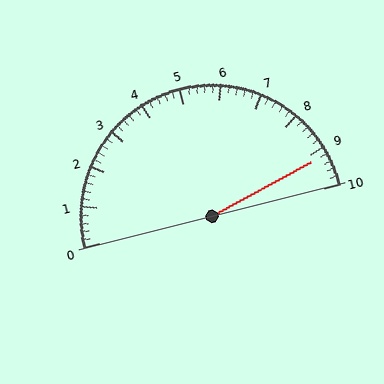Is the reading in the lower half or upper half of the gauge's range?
The reading is in the upper half of the range (0 to 10).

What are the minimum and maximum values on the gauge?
The gauge ranges from 0 to 10.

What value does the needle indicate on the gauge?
The needle indicates approximately 9.2.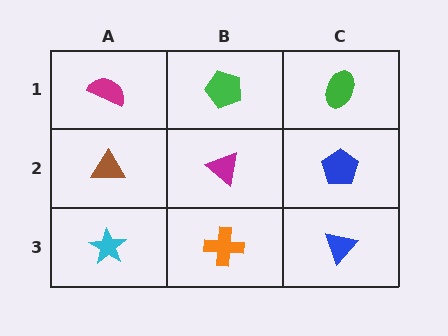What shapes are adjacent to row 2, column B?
A green pentagon (row 1, column B), an orange cross (row 3, column B), a brown triangle (row 2, column A), a blue pentagon (row 2, column C).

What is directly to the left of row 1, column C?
A green pentagon.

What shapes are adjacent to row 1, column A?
A brown triangle (row 2, column A), a green pentagon (row 1, column B).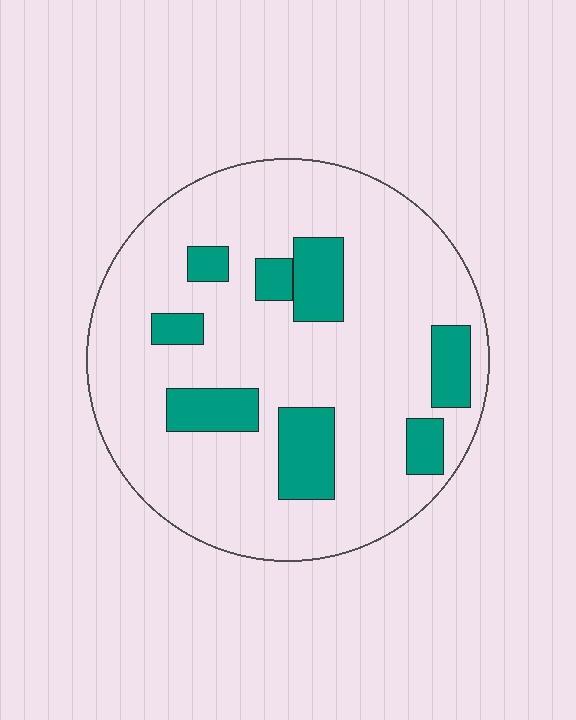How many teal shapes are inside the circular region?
8.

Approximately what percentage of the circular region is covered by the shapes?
Approximately 20%.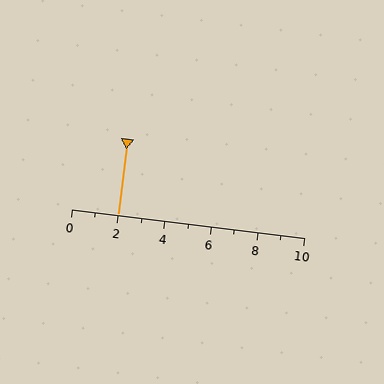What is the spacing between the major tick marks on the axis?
The major ticks are spaced 2 apart.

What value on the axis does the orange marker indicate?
The marker indicates approximately 2.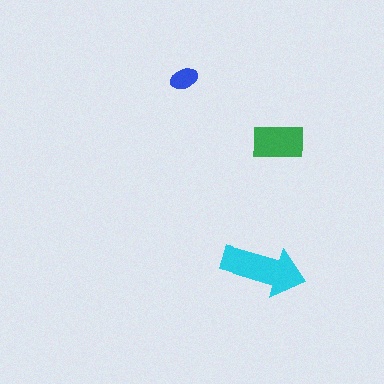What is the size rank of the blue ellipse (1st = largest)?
3rd.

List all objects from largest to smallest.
The cyan arrow, the green rectangle, the blue ellipse.